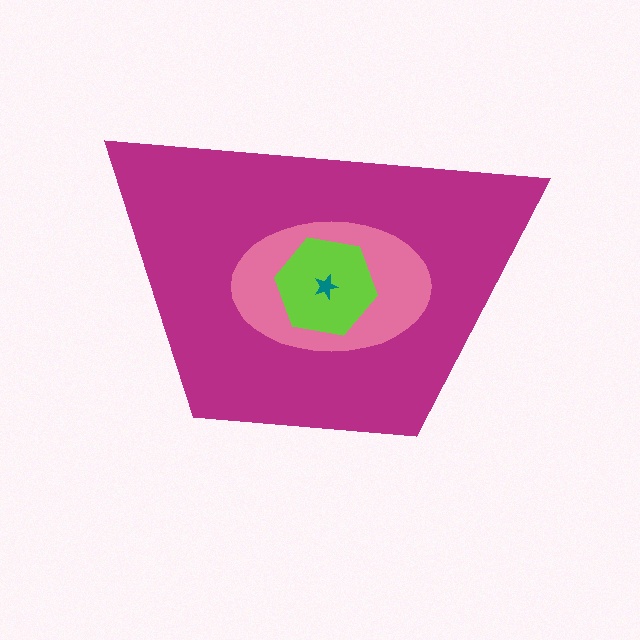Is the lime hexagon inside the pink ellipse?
Yes.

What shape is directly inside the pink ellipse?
The lime hexagon.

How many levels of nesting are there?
4.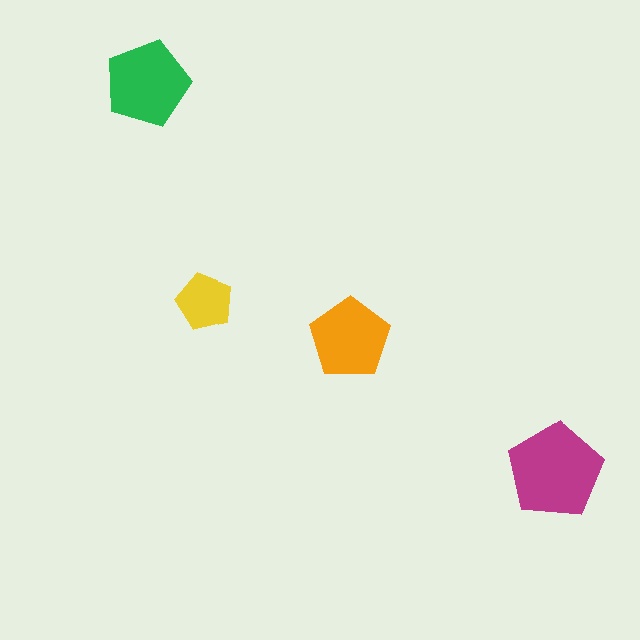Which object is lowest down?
The magenta pentagon is bottommost.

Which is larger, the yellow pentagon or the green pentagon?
The green one.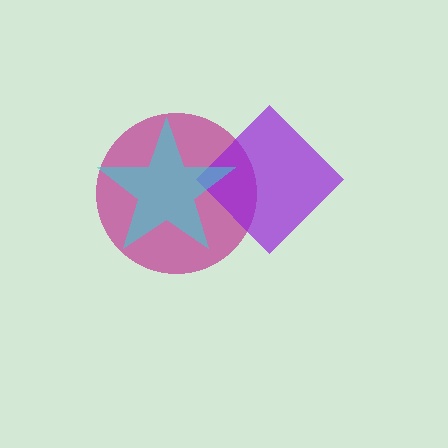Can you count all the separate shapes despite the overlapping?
Yes, there are 3 separate shapes.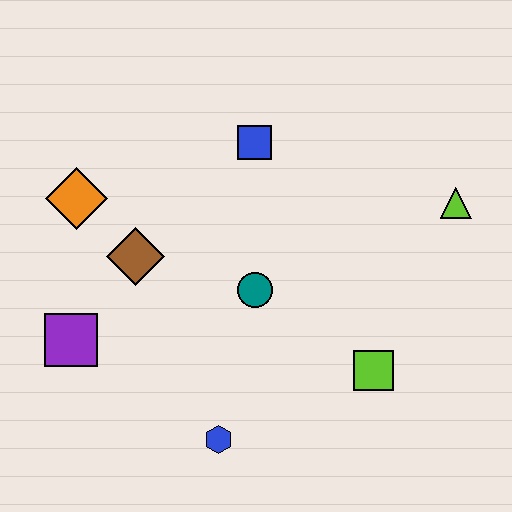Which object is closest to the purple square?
The brown diamond is closest to the purple square.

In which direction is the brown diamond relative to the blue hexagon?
The brown diamond is above the blue hexagon.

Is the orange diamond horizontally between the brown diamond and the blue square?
No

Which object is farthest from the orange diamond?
The lime triangle is farthest from the orange diamond.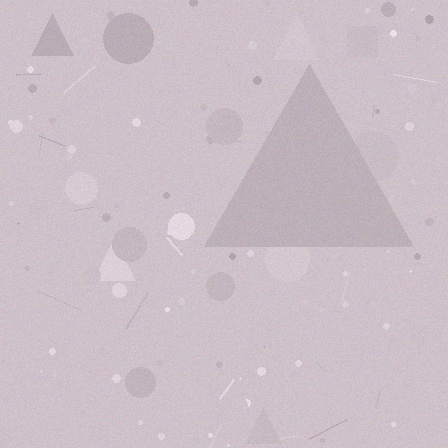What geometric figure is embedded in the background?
A triangle is embedded in the background.